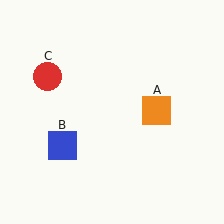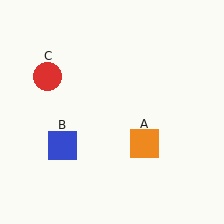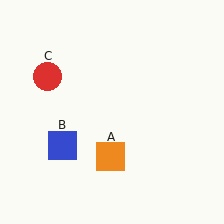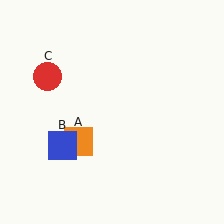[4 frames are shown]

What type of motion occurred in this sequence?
The orange square (object A) rotated clockwise around the center of the scene.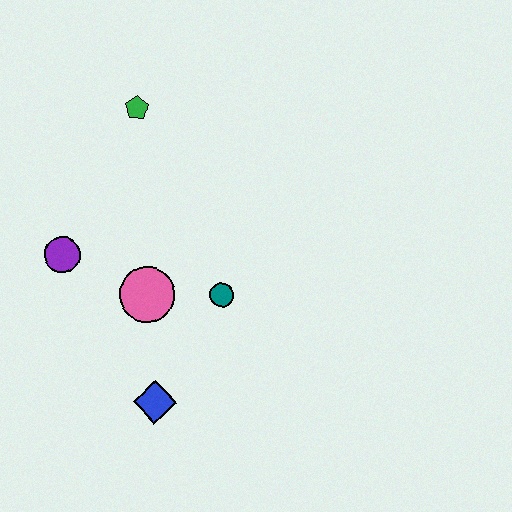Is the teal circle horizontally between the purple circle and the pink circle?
No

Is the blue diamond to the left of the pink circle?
No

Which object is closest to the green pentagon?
The purple circle is closest to the green pentagon.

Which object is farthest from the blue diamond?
The green pentagon is farthest from the blue diamond.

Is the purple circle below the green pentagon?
Yes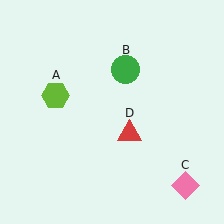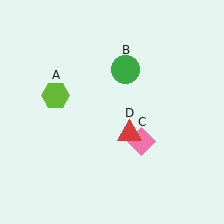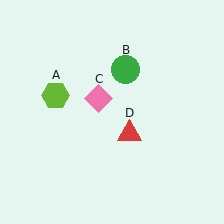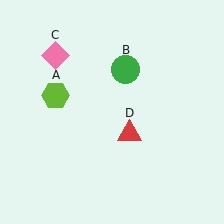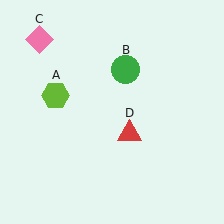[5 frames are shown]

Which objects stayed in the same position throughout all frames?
Lime hexagon (object A) and green circle (object B) and red triangle (object D) remained stationary.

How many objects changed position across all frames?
1 object changed position: pink diamond (object C).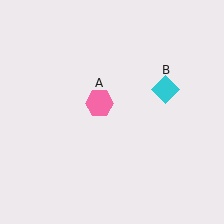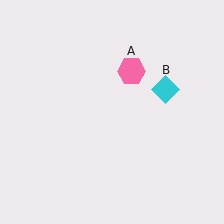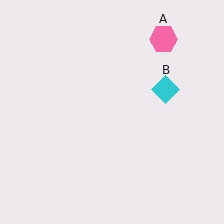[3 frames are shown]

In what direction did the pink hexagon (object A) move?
The pink hexagon (object A) moved up and to the right.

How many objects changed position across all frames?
1 object changed position: pink hexagon (object A).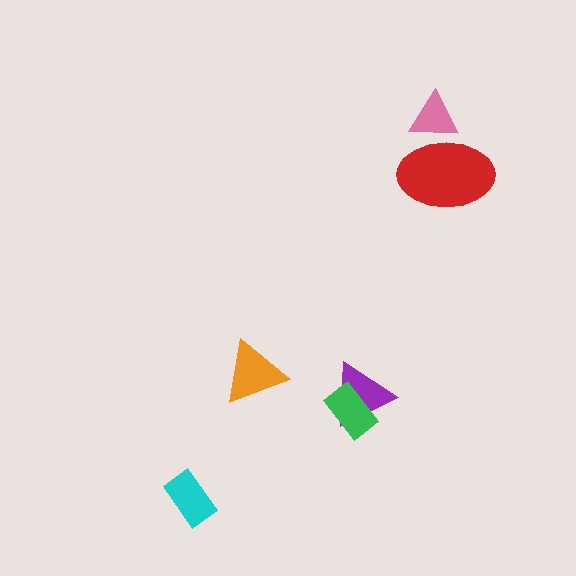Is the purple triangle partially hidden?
Yes, it is partially covered by another shape.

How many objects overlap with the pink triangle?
1 object overlaps with the pink triangle.